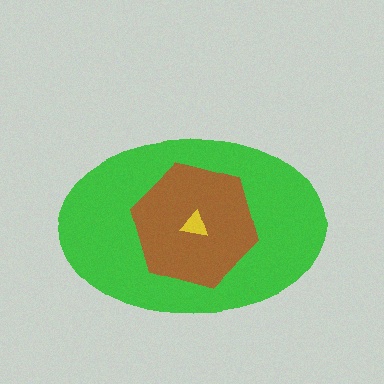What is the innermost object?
The yellow triangle.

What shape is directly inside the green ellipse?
The brown hexagon.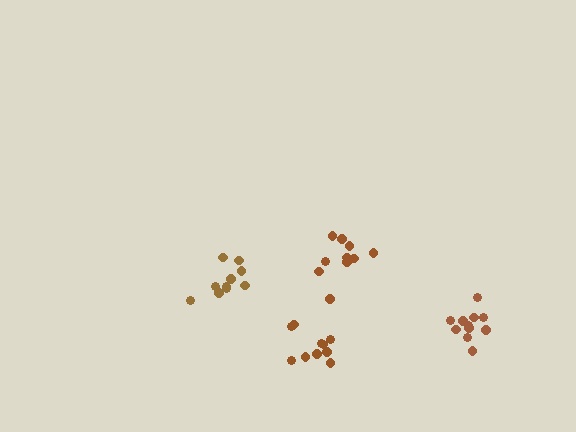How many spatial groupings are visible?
There are 4 spatial groupings.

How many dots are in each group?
Group 1: 10 dots, Group 2: 11 dots, Group 3: 11 dots, Group 4: 11 dots (43 total).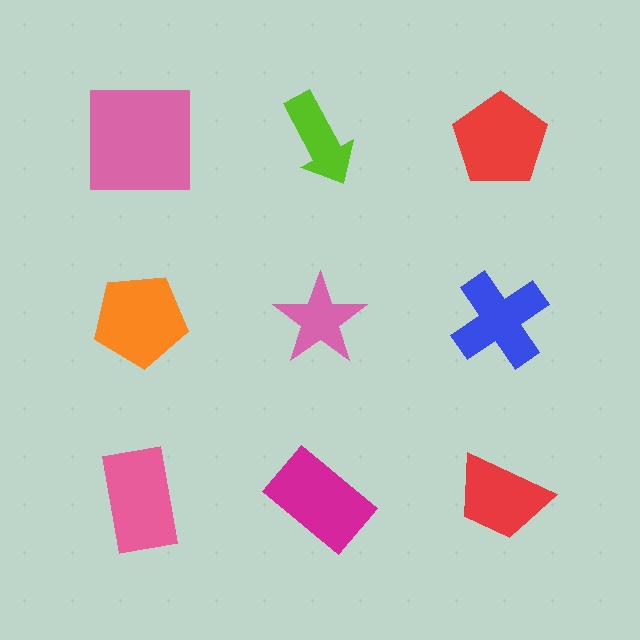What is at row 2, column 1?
An orange pentagon.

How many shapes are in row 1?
3 shapes.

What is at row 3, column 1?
A pink rectangle.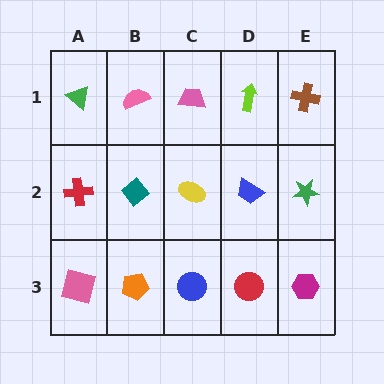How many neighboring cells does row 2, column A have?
3.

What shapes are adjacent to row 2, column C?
A pink trapezoid (row 1, column C), a blue circle (row 3, column C), a teal diamond (row 2, column B), a blue trapezoid (row 2, column D).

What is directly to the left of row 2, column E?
A blue trapezoid.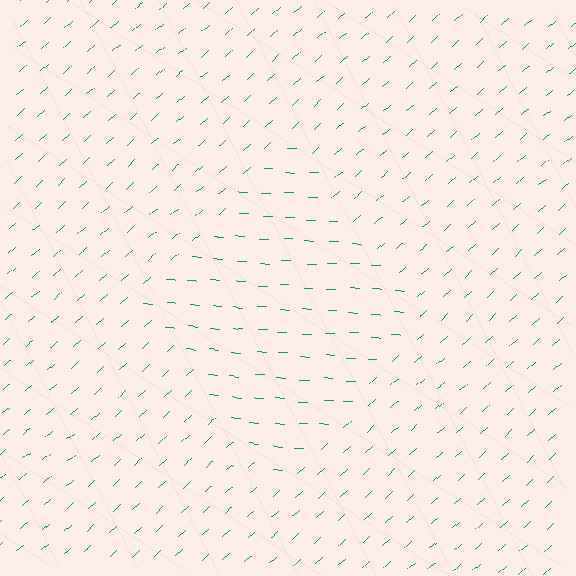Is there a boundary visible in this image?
Yes, there is a texture boundary formed by a change in line orientation.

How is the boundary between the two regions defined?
The boundary is defined purely by a change in line orientation (approximately 45 degrees difference). All lines are the same color and thickness.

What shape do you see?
I see a diamond.